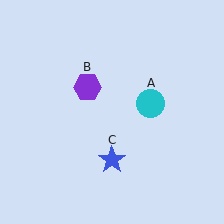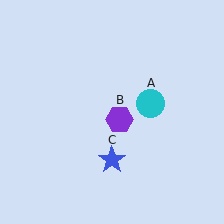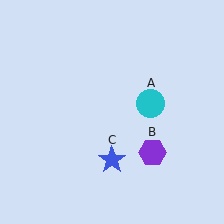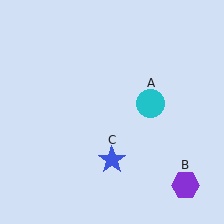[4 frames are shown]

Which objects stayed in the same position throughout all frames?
Cyan circle (object A) and blue star (object C) remained stationary.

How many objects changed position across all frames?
1 object changed position: purple hexagon (object B).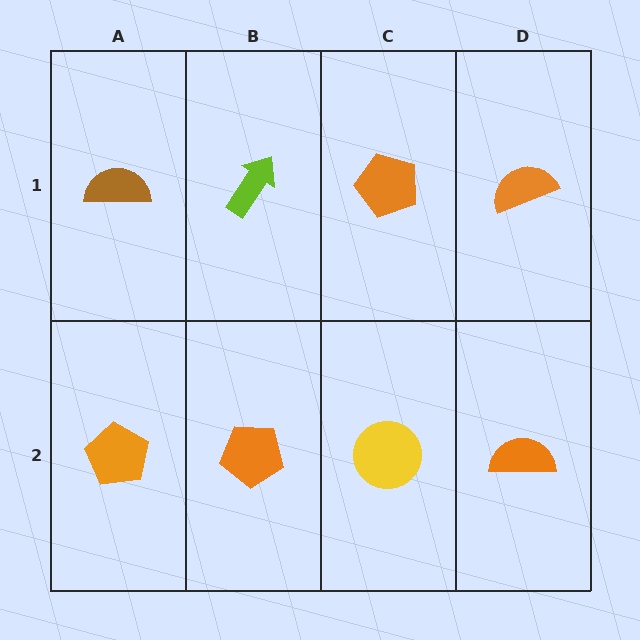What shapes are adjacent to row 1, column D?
An orange semicircle (row 2, column D), an orange pentagon (row 1, column C).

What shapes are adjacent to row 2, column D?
An orange semicircle (row 1, column D), a yellow circle (row 2, column C).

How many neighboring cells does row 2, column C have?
3.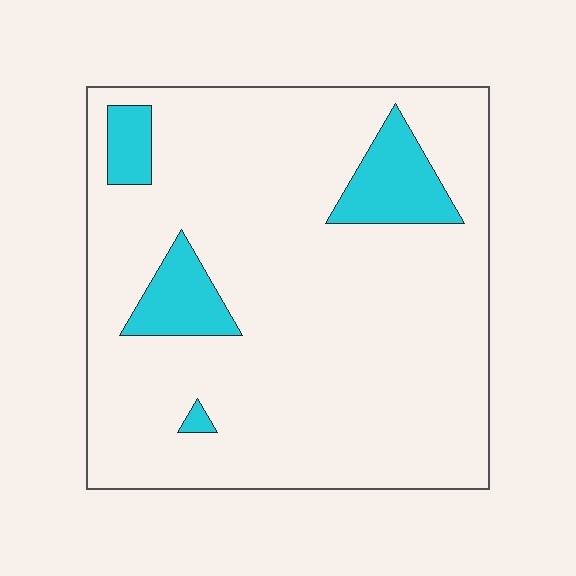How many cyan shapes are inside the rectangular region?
4.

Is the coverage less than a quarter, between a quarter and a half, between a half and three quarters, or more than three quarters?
Less than a quarter.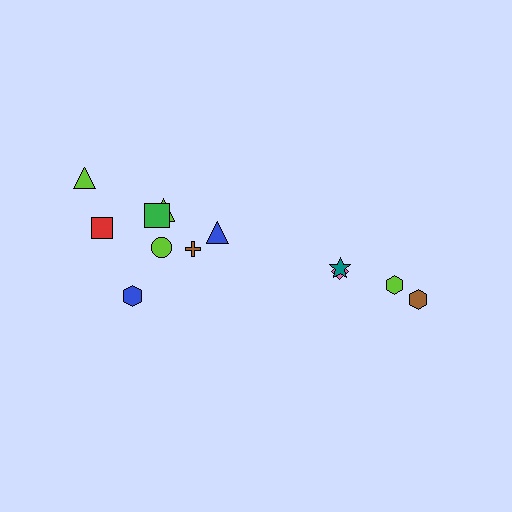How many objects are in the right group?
There are 4 objects.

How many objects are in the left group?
There are 8 objects.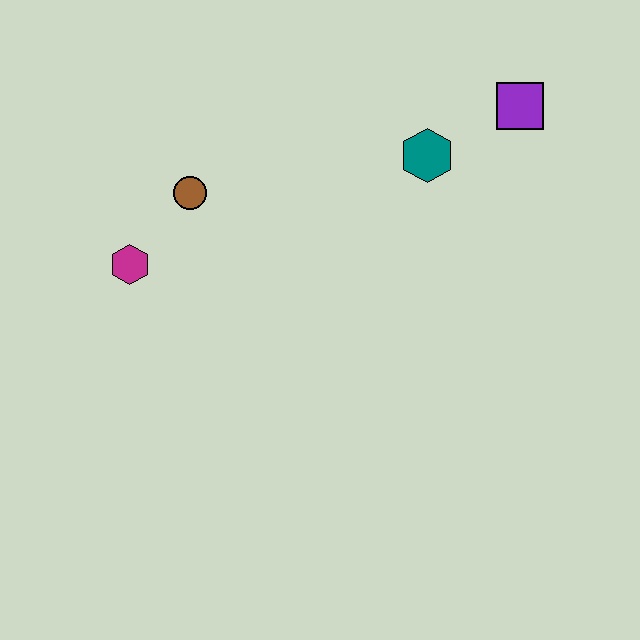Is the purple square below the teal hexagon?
No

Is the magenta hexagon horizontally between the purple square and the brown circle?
No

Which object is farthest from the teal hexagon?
The magenta hexagon is farthest from the teal hexagon.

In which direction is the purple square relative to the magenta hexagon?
The purple square is to the right of the magenta hexagon.